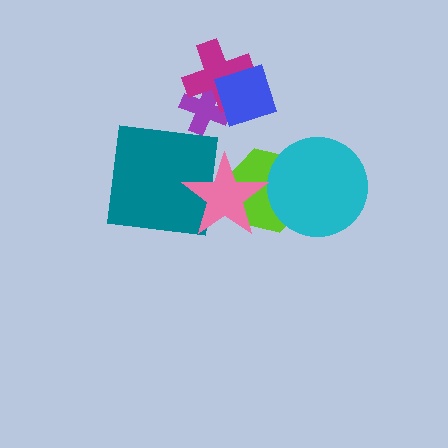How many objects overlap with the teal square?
1 object overlaps with the teal square.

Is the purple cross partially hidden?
Yes, it is partially covered by another shape.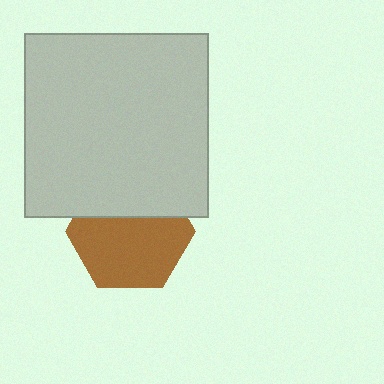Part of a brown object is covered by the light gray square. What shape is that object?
It is a hexagon.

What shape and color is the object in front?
The object in front is a light gray square.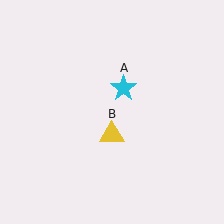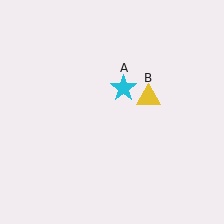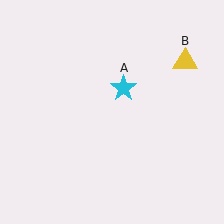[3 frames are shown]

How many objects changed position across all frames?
1 object changed position: yellow triangle (object B).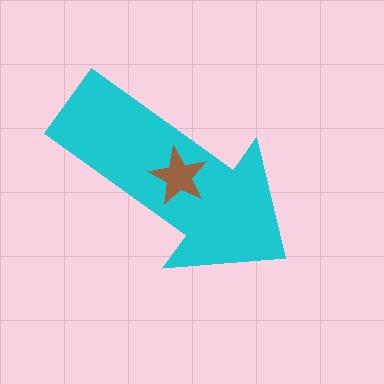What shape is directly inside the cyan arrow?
The brown star.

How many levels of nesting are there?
2.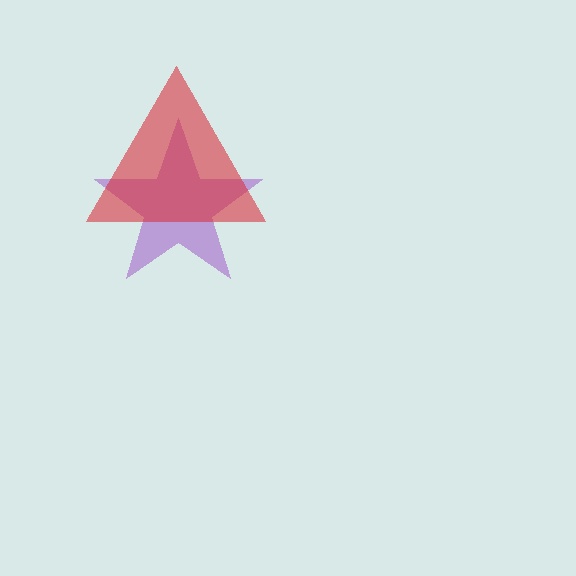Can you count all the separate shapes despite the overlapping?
Yes, there are 2 separate shapes.